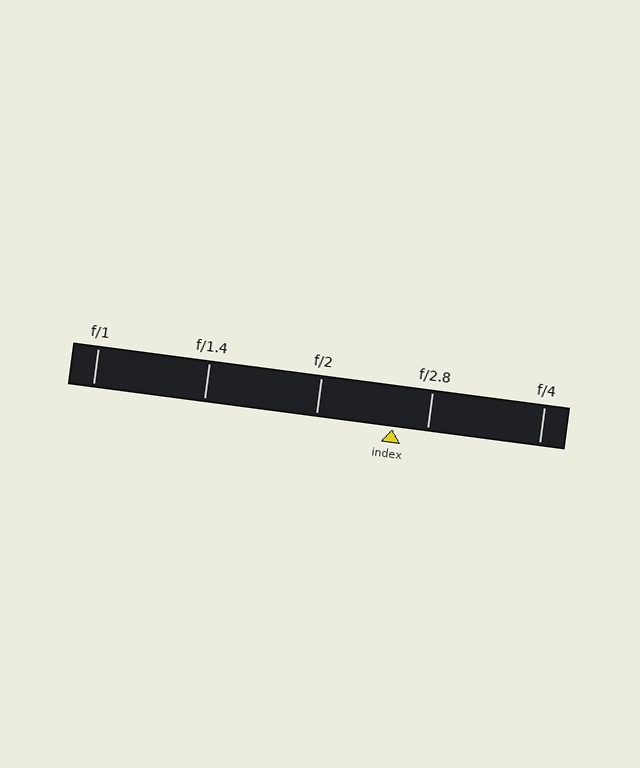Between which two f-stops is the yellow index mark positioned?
The index mark is between f/2 and f/2.8.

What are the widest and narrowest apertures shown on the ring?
The widest aperture shown is f/1 and the narrowest is f/4.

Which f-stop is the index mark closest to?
The index mark is closest to f/2.8.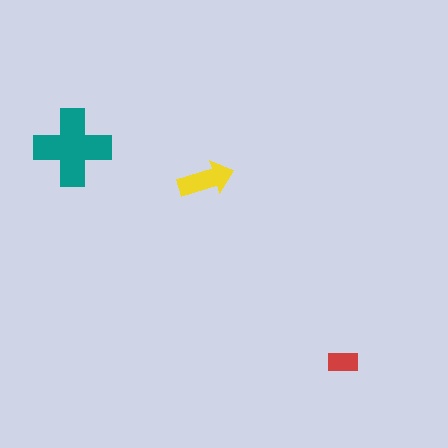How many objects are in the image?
There are 3 objects in the image.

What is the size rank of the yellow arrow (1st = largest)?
2nd.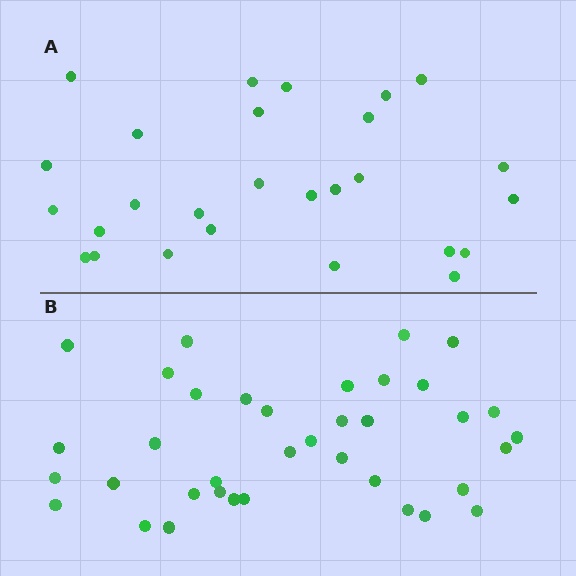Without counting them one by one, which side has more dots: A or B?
Region B (the bottom region) has more dots.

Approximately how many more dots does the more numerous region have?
Region B has roughly 10 or so more dots than region A.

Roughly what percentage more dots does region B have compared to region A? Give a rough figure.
About 35% more.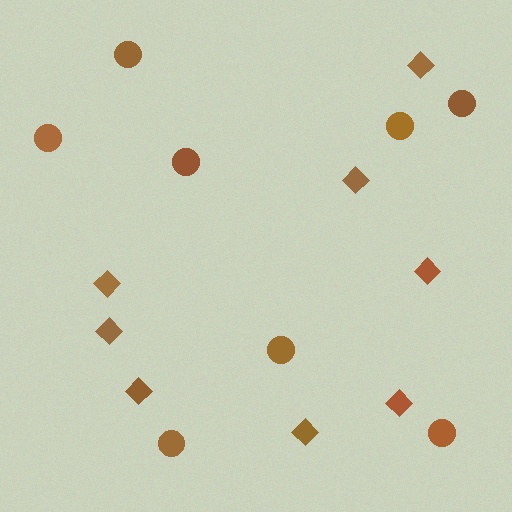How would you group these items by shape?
There are 2 groups: one group of circles (8) and one group of diamonds (8).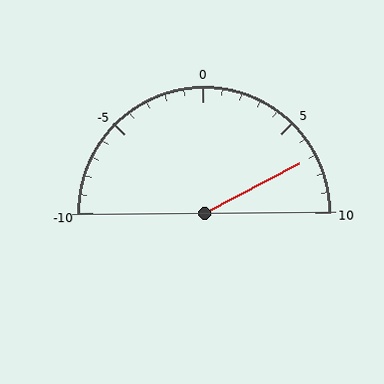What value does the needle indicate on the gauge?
The needle indicates approximately 7.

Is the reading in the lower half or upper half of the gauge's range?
The reading is in the upper half of the range (-10 to 10).